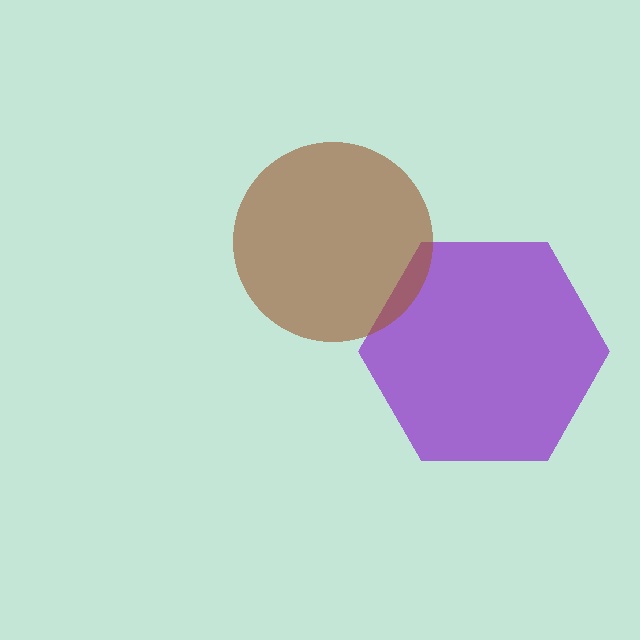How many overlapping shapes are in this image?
There are 2 overlapping shapes in the image.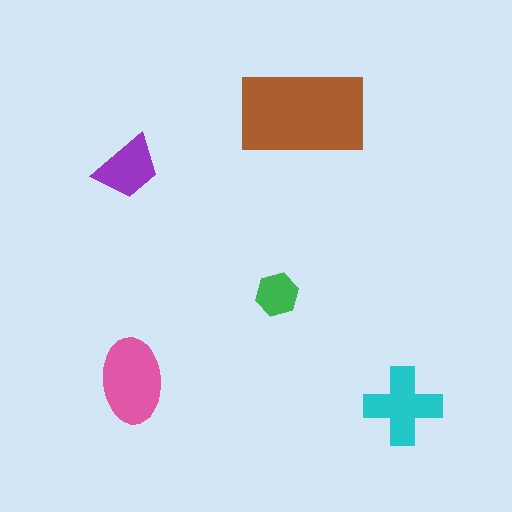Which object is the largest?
The brown rectangle.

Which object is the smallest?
The green hexagon.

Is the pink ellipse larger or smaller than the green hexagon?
Larger.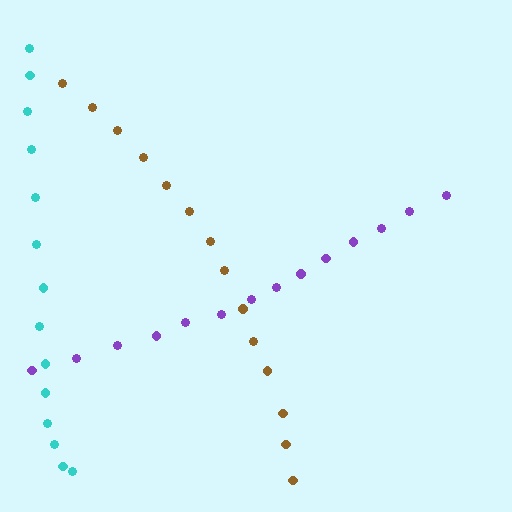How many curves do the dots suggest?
There are 3 distinct paths.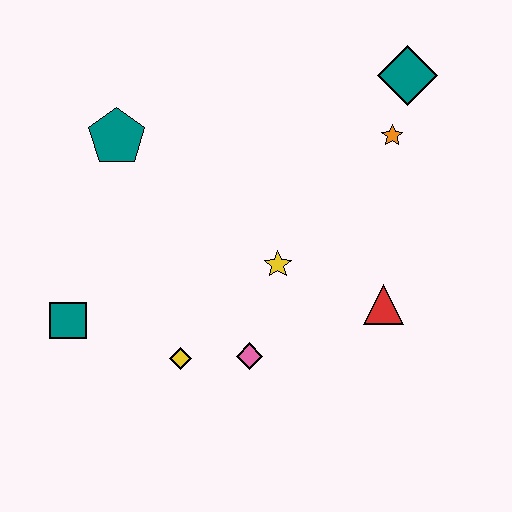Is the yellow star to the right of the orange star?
No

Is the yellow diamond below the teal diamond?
Yes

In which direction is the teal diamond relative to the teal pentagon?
The teal diamond is to the right of the teal pentagon.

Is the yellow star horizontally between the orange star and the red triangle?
No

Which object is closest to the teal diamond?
The orange star is closest to the teal diamond.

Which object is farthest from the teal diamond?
The teal square is farthest from the teal diamond.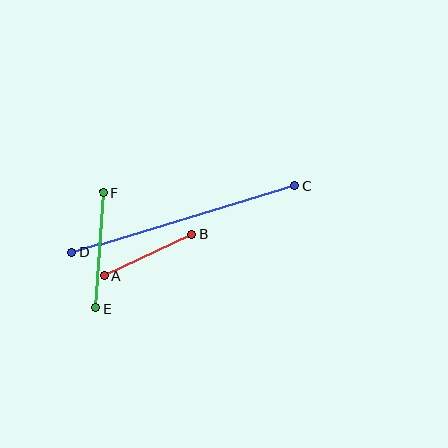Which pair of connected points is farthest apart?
Points C and D are farthest apart.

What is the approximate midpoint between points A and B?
The midpoint is at approximately (148, 255) pixels.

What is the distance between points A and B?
The distance is approximately 97 pixels.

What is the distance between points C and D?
The distance is approximately 233 pixels.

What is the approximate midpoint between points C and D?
The midpoint is at approximately (183, 219) pixels.